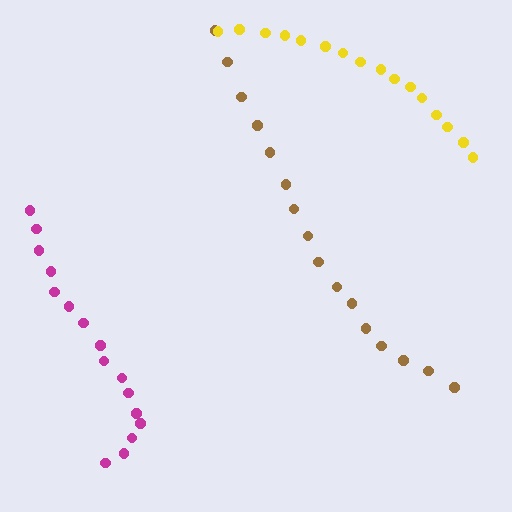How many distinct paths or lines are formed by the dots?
There are 3 distinct paths.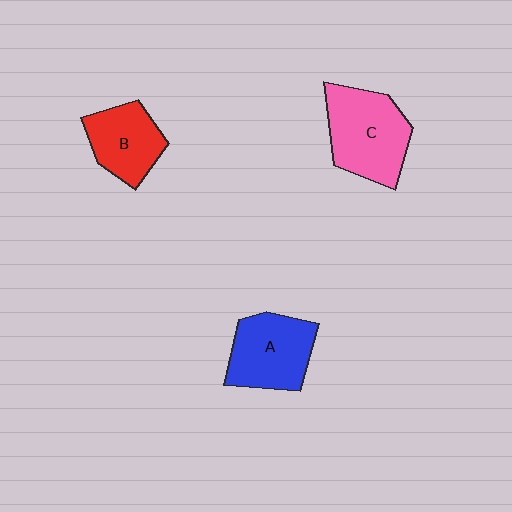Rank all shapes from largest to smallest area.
From largest to smallest: C (pink), A (blue), B (red).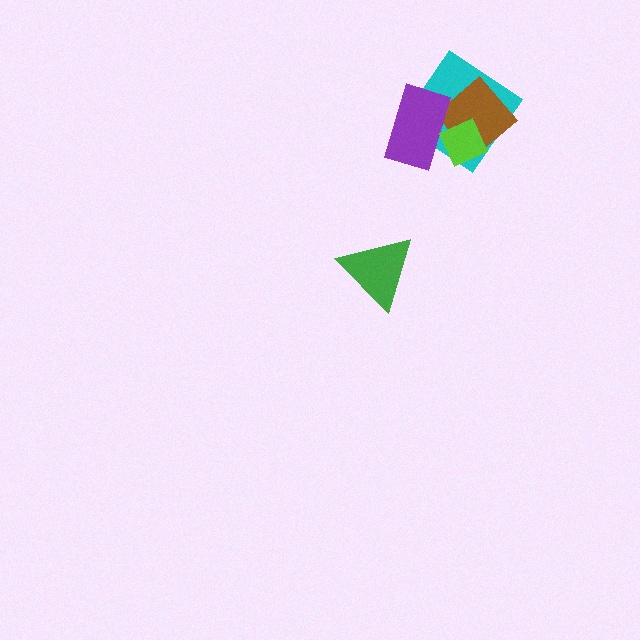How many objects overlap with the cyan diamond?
3 objects overlap with the cyan diamond.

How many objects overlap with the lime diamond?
3 objects overlap with the lime diamond.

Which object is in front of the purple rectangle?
The lime diamond is in front of the purple rectangle.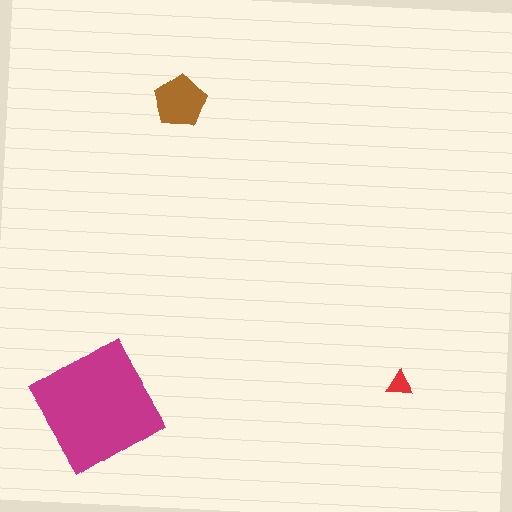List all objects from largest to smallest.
The magenta diamond, the brown pentagon, the red triangle.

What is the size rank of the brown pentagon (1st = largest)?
2nd.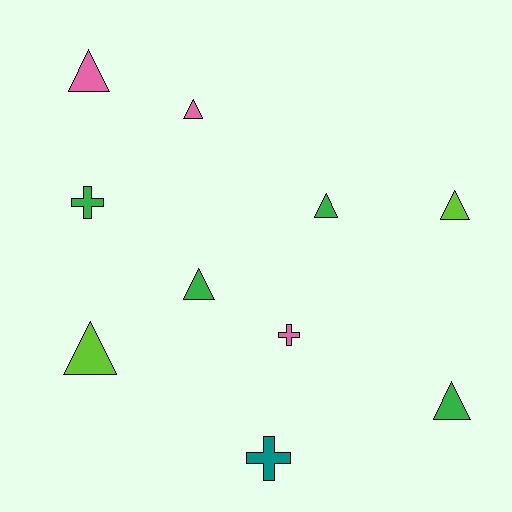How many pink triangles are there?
There are 2 pink triangles.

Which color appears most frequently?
Green, with 4 objects.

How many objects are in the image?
There are 10 objects.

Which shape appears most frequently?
Triangle, with 7 objects.